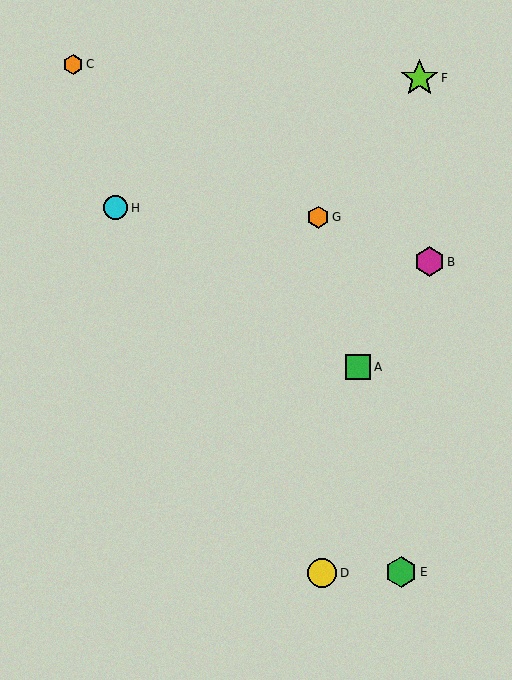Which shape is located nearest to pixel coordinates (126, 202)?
The cyan circle (labeled H) at (116, 208) is nearest to that location.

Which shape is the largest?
The lime star (labeled F) is the largest.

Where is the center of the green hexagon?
The center of the green hexagon is at (401, 572).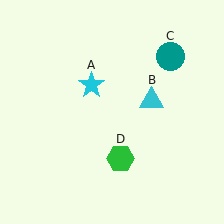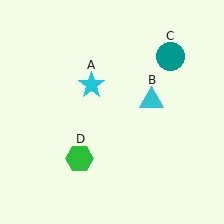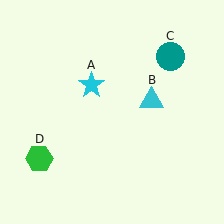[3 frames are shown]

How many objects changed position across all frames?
1 object changed position: green hexagon (object D).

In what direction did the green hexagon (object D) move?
The green hexagon (object D) moved left.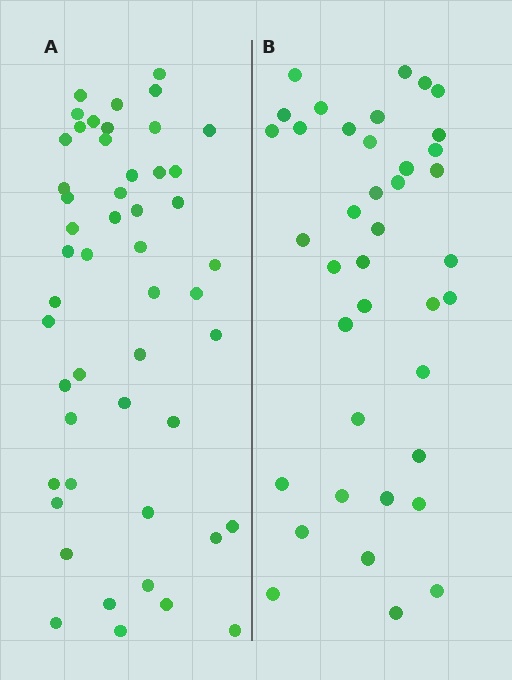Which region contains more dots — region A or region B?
Region A (the left region) has more dots.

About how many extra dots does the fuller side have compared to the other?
Region A has roughly 12 or so more dots than region B.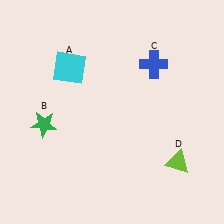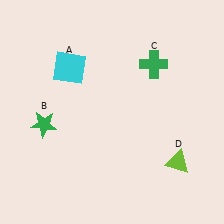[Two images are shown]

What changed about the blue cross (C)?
In Image 1, C is blue. In Image 2, it changed to green.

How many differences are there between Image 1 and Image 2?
There is 1 difference between the two images.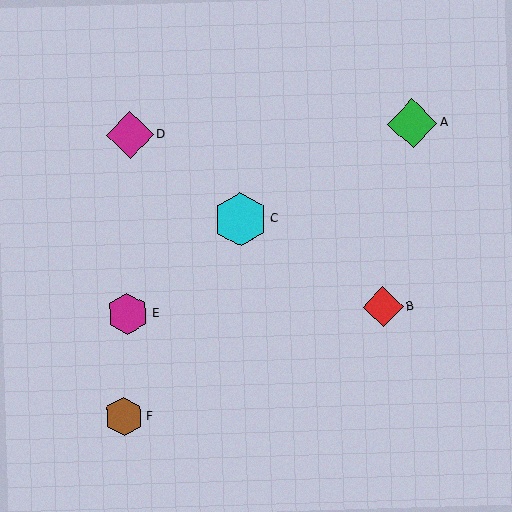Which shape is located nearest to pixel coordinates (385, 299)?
The red diamond (labeled B) at (383, 307) is nearest to that location.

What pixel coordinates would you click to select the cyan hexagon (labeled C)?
Click at (240, 220) to select the cyan hexagon C.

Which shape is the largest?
The cyan hexagon (labeled C) is the largest.